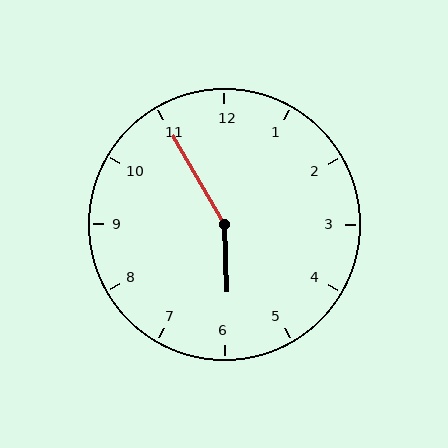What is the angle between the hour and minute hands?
Approximately 152 degrees.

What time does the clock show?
5:55.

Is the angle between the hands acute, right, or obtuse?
It is obtuse.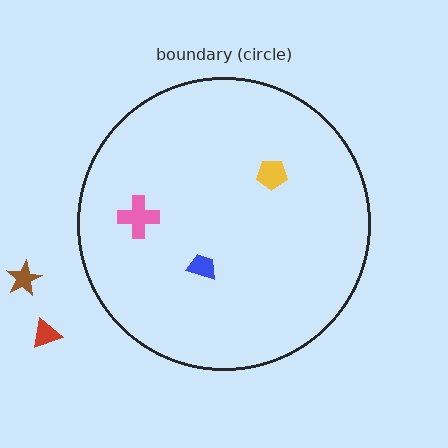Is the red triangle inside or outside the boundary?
Outside.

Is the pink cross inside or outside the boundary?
Inside.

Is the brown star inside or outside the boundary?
Outside.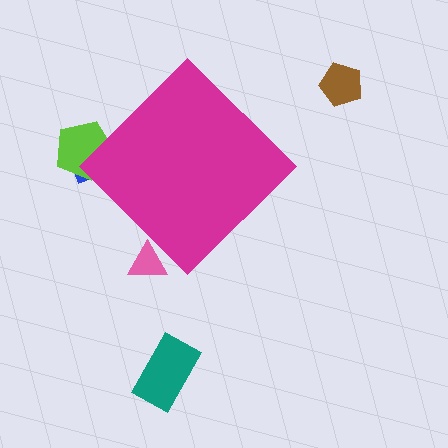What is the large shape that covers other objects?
A magenta diamond.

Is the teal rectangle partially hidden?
No, the teal rectangle is fully visible.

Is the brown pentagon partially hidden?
No, the brown pentagon is fully visible.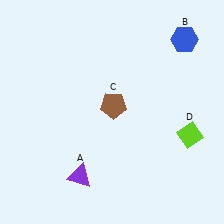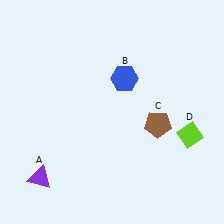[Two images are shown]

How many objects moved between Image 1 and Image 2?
3 objects moved between the two images.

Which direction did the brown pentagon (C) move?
The brown pentagon (C) moved right.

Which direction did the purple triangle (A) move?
The purple triangle (A) moved left.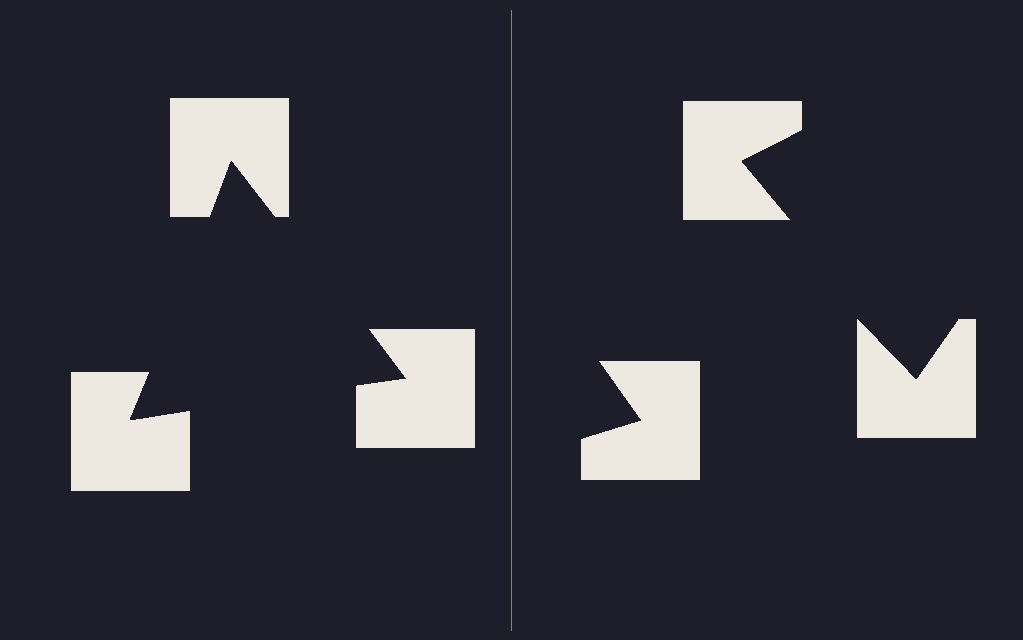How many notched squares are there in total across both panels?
6 — 3 on each side.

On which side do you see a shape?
An illusory triangle appears on the left side. On the right side the wedge cuts are rotated, so no coherent shape forms.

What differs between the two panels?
The notched squares are positioned identically on both sides; only the wedge orientations differ. On the left they align to a triangle; on the right they are misaligned.